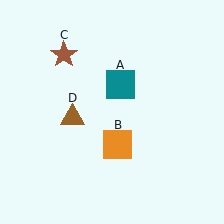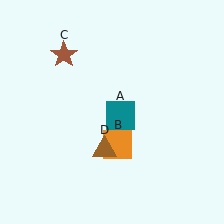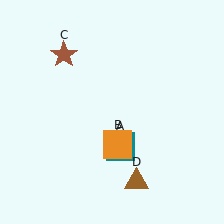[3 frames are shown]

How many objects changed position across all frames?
2 objects changed position: teal square (object A), brown triangle (object D).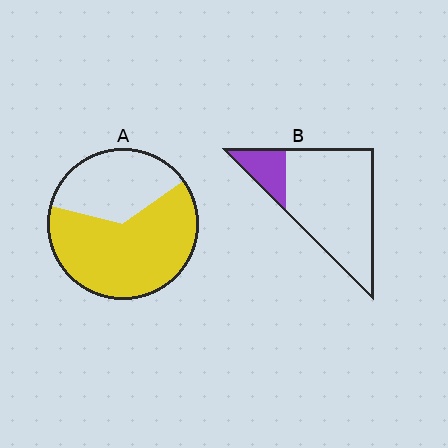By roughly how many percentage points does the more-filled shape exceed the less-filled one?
By roughly 45 percentage points (A over B).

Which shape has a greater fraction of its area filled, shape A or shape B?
Shape A.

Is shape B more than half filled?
No.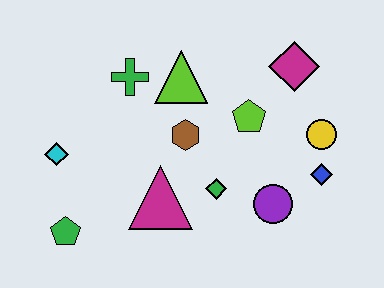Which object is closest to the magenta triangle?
The green diamond is closest to the magenta triangle.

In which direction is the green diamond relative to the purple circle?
The green diamond is to the left of the purple circle.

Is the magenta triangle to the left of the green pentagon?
No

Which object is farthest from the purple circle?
The cyan diamond is farthest from the purple circle.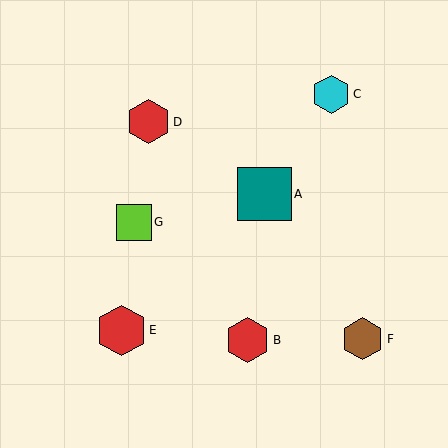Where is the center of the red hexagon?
The center of the red hexagon is at (148, 122).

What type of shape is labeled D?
Shape D is a red hexagon.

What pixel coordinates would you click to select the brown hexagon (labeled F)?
Click at (363, 339) to select the brown hexagon F.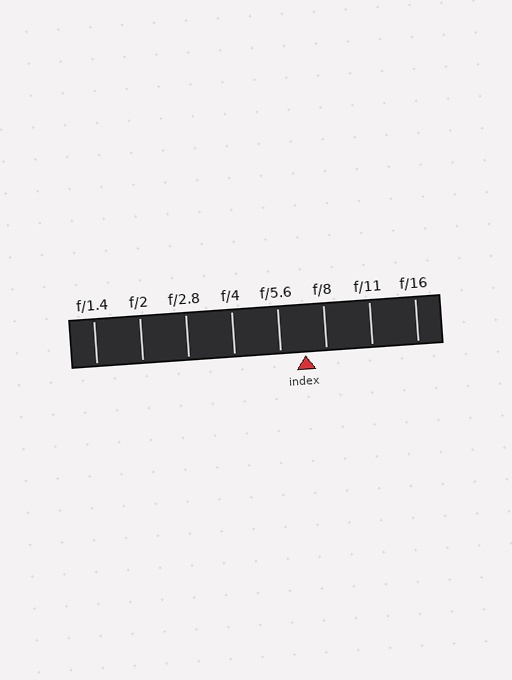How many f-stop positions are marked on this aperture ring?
There are 8 f-stop positions marked.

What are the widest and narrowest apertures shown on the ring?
The widest aperture shown is f/1.4 and the narrowest is f/16.